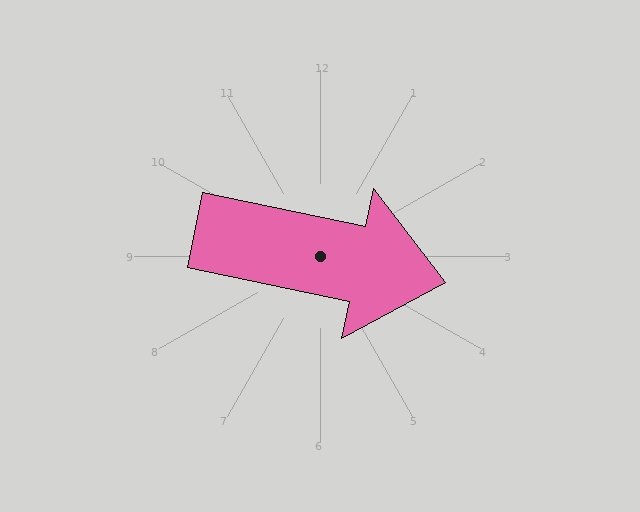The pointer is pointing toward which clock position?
Roughly 3 o'clock.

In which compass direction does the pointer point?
East.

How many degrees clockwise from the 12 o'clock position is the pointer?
Approximately 102 degrees.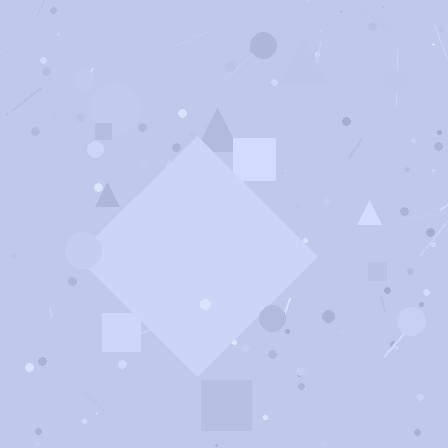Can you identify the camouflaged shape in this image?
The camouflaged shape is a diamond.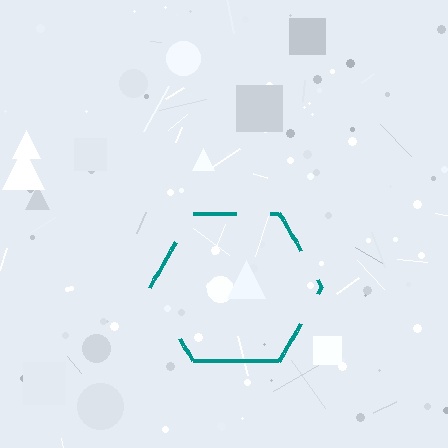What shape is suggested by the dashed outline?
The dashed outline suggests a hexagon.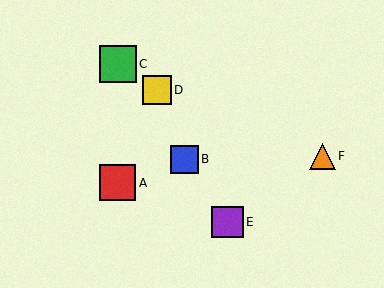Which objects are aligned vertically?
Objects A, C are aligned vertically.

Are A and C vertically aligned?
Yes, both are at x≈118.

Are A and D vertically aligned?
No, A is at x≈118 and D is at x≈157.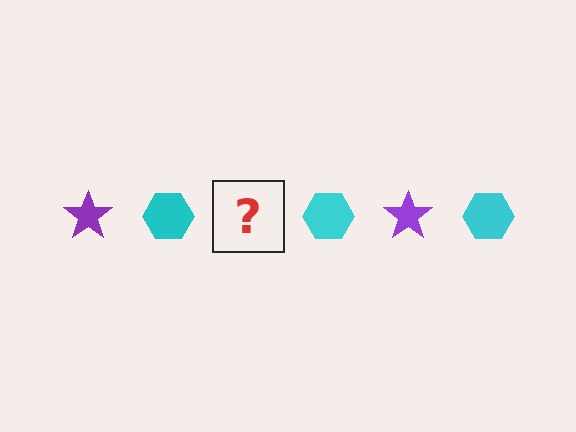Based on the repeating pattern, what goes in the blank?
The blank should be a purple star.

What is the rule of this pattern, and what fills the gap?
The rule is that the pattern alternates between purple star and cyan hexagon. The gap should be filled with a purple star.